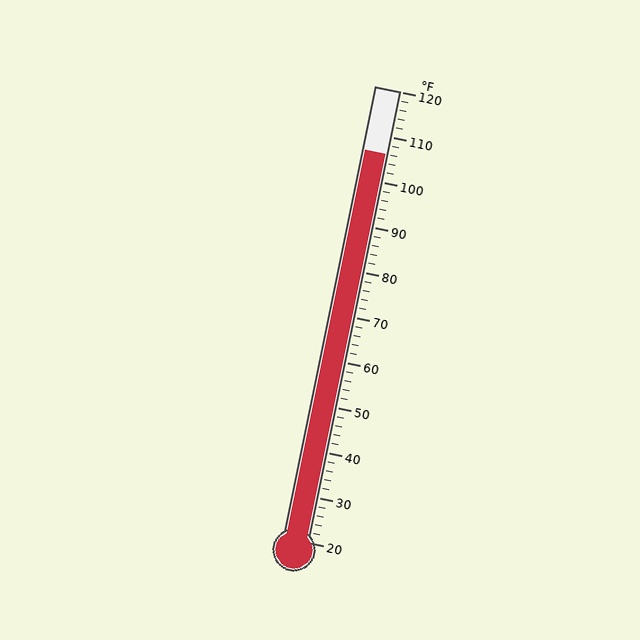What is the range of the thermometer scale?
The thermometer scale ranges from 20°F to 120°F.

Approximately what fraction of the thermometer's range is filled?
The thermometer is filled to approximately 85% of its range.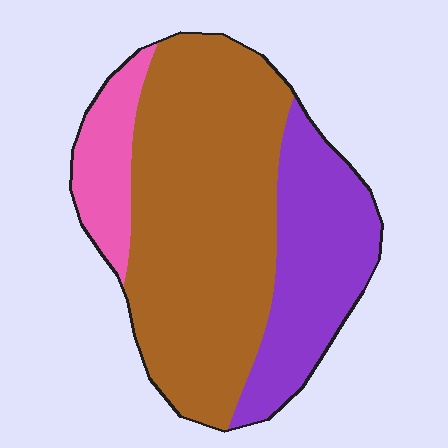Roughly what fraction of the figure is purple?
Purple covers roughly 30% of the figure.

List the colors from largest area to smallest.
From largest to smallest: brown, purple, pink.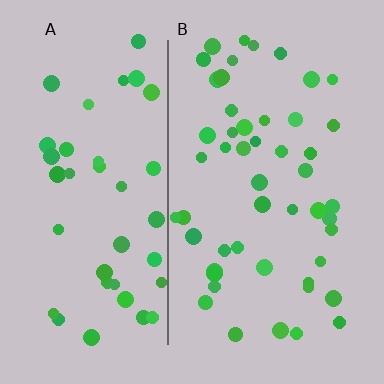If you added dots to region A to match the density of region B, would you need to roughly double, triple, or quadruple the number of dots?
Approximately double.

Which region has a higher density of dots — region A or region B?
B (the right).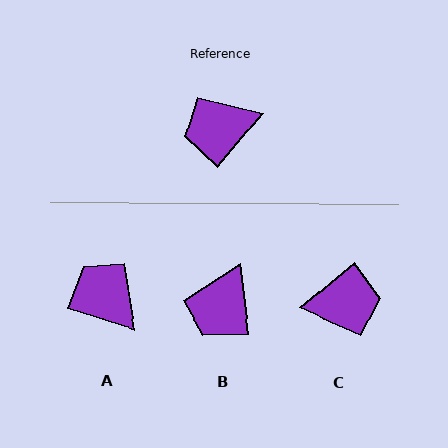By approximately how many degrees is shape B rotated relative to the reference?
Approximately 46 degrees counter-clockwise.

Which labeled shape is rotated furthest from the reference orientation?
C, about 170 degrees away.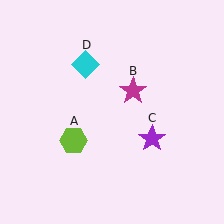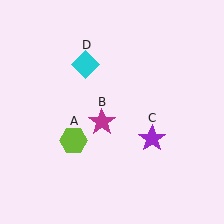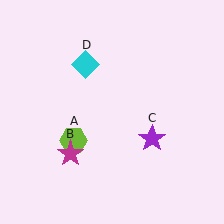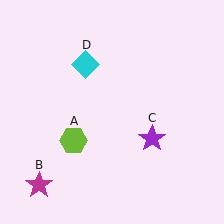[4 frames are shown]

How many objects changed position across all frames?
1 object changed position: magenta star (object B).